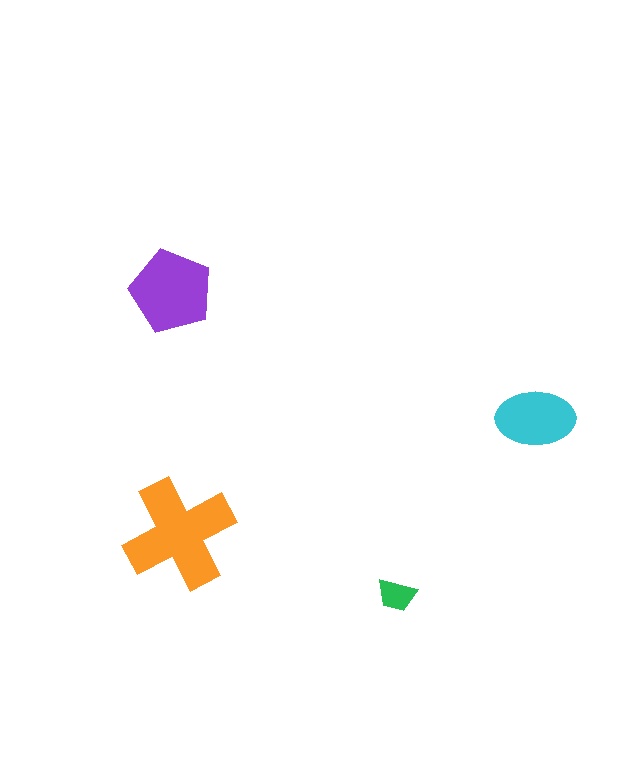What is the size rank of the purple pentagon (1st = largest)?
2nd.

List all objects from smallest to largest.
The green trapezoid, the cyan ellipse, the purple pentagon, the orange cross.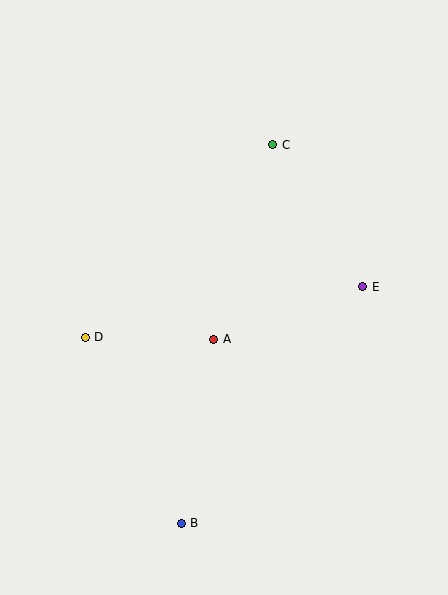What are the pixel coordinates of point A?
Point A is at (214, 339).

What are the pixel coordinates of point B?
Point B is at (181, 523).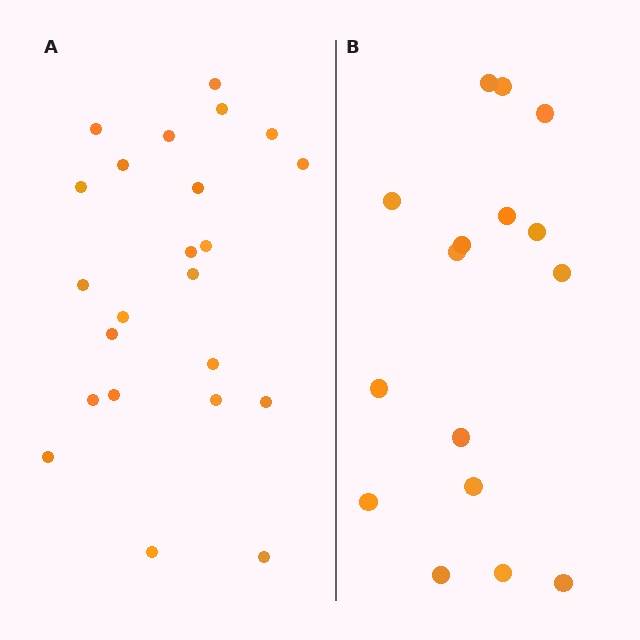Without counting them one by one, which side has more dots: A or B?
Region A (the left region) has more dots.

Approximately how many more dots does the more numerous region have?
Region A has roughly 8 or so more dots than region B.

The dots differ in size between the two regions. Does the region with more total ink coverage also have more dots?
No. Region B has more total ink coverage because its dots are larger, but region A actually contains more individual dots. Total area can be misleading — the number of items is what matters here.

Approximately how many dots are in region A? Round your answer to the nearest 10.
About 20 dots. (The exact count is 23, which rounds to 20.)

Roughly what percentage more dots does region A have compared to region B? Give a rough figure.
About 45% more.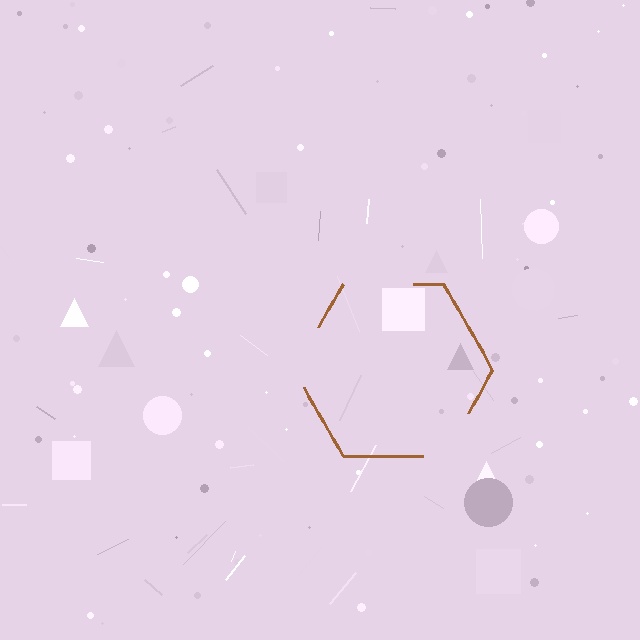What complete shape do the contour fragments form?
The contour fragments form a hexagon.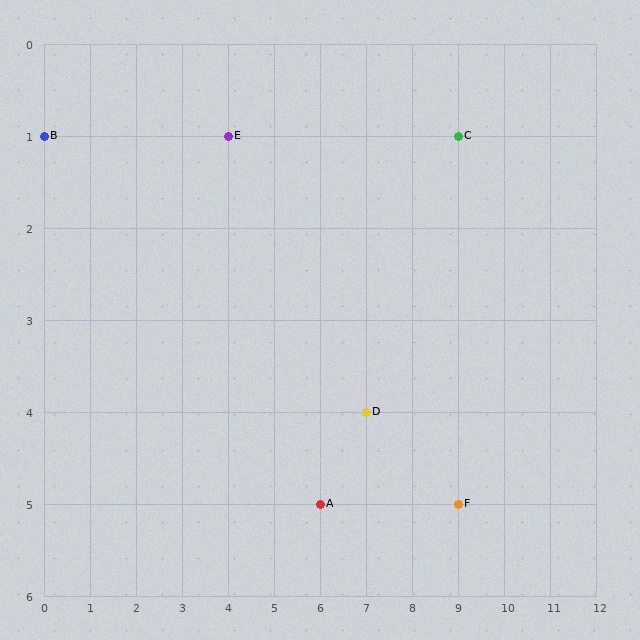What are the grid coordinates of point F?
Point F is at grid coordinates (9, 5).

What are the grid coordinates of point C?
Point C is at grid coordinates (9, 1).